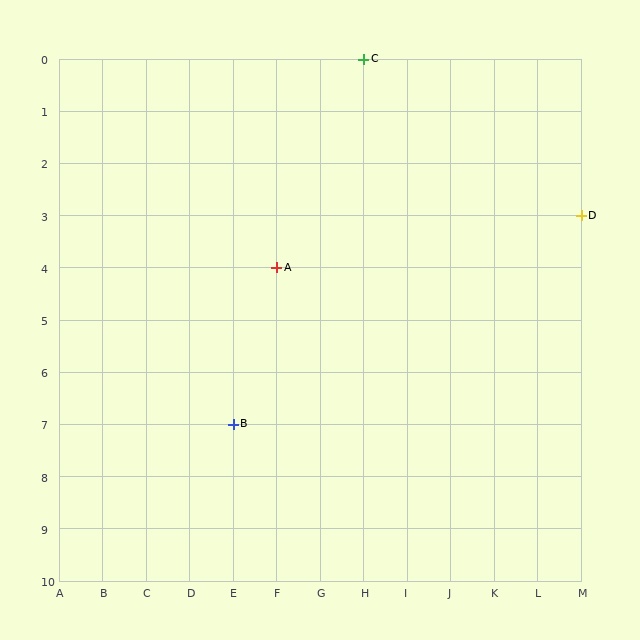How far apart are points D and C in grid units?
Points D and C are 5 columns and 3 rows apart (about 5.8 grid units diagonally).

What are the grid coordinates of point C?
Point C is at grid coordinates (H, 0).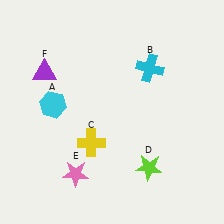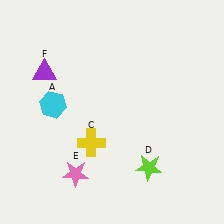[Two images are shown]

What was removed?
The cyan cross (B) was removed in Image 2.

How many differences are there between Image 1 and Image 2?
There is 1 difference between the two images.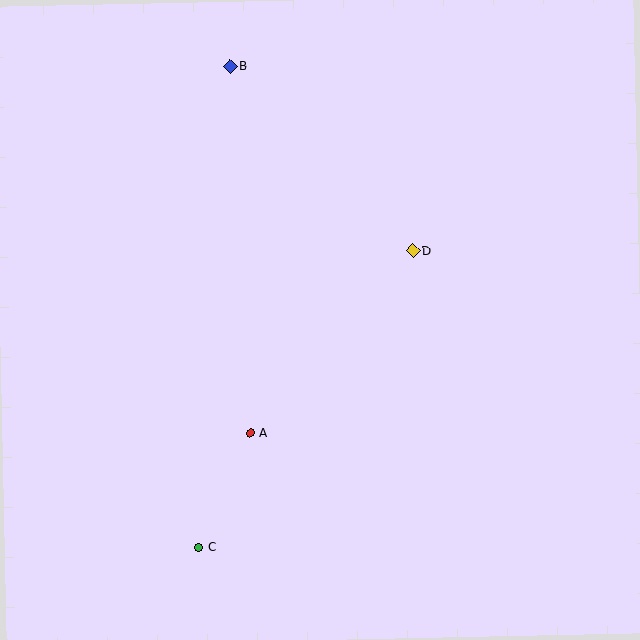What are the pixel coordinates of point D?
Point D is at (413, 251).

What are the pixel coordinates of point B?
Point B is at (230, 66).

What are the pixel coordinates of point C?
Point C is at (199, 547).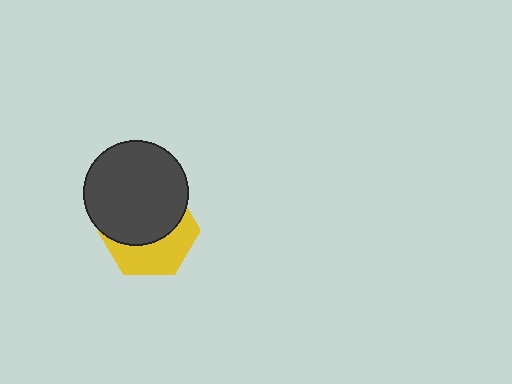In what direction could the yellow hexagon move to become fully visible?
The yellow hexagon could move down. That would shift it out from behind the dark gray circle entirely.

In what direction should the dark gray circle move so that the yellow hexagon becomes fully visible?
The dark gray circle should move up. That is the shortest direction to clear the overlap and leave the yellow hexagon fully visible.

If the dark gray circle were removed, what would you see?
You would see the complete yellow hexagon.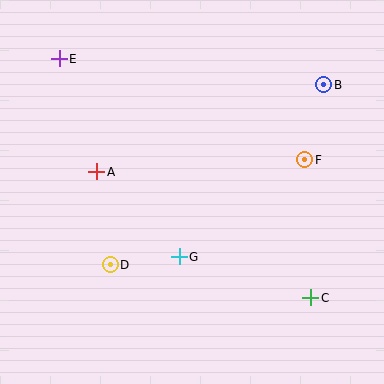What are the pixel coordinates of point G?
Point G is at (179, 257).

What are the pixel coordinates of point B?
Point B is at (324, 85).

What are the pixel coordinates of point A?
Point A is at (97, 172).